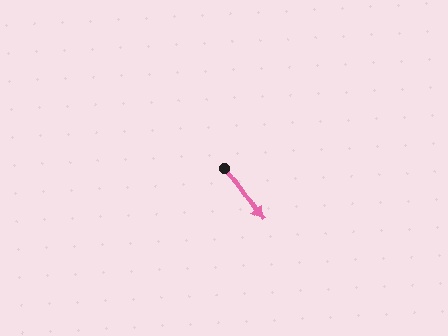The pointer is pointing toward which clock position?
Roughly 5 o'clock.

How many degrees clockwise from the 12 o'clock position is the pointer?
Approximately 145 degrees.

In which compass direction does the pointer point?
Southeast.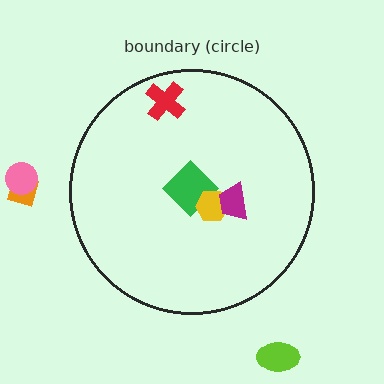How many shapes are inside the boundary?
4 inside, 3 outside.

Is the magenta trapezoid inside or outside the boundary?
Inside.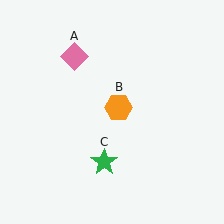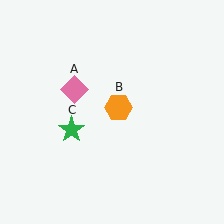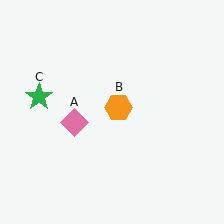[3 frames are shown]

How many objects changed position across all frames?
2 objects changed position: pink diamond (object A), green star (object C).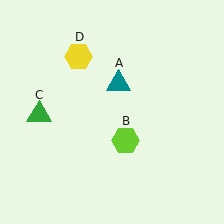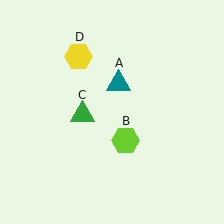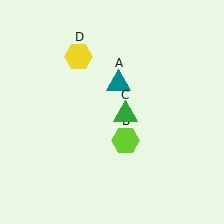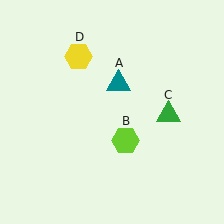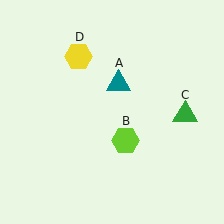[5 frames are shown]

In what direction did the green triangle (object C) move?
The green triangle (object C) moved right.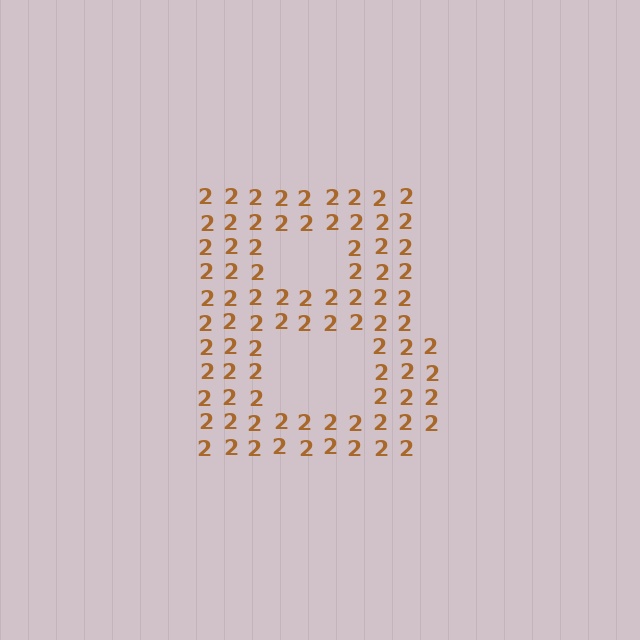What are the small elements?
The small elements are digit 2's.